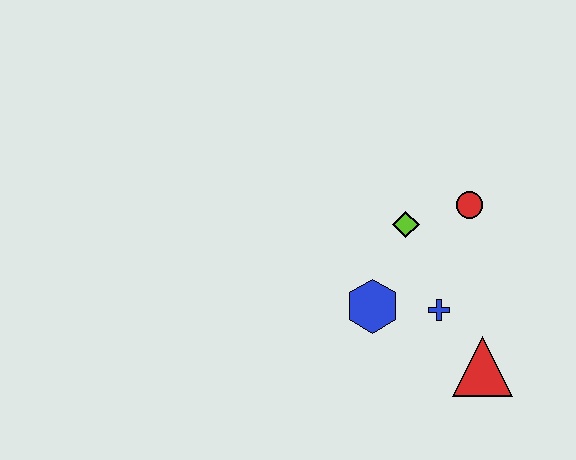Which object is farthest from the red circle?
The red triangle is farthest from the red circle.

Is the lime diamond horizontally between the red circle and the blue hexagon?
Yes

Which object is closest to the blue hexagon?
The blue cross is closest to the blue hexagon.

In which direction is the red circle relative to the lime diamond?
The red circle is to the right of the lime diamond.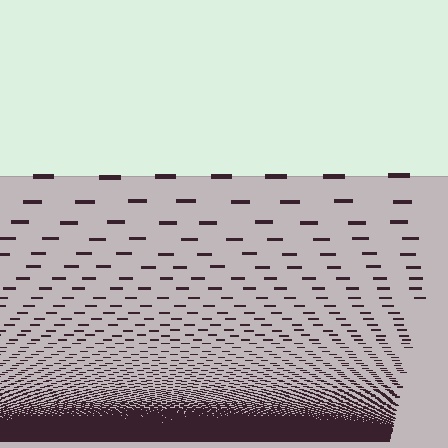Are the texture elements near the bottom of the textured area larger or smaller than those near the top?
Smaller. The gradient is inverted — elements near the bottom are smaller and denser.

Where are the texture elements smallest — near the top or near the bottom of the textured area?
Near the bottom.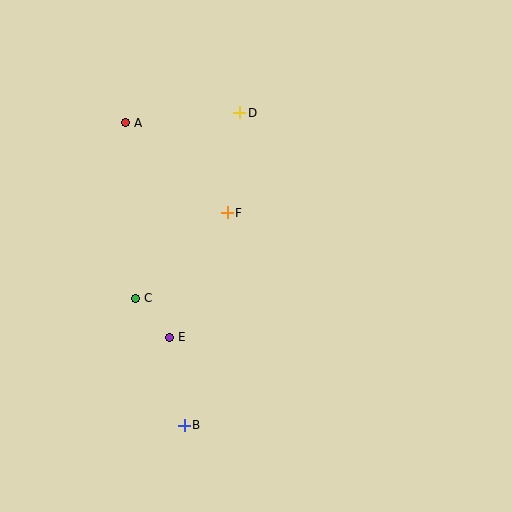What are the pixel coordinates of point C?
Point C is at (135, 299).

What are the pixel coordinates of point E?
Point E is at (169, 337).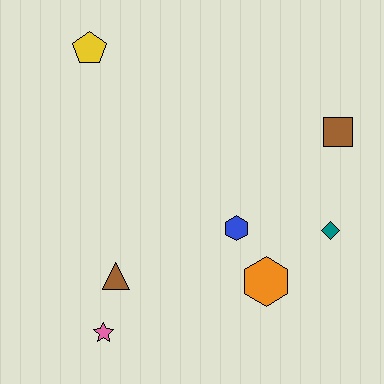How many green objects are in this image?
There are no green objects.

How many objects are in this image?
There are 7 objects.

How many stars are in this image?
There is 1 star.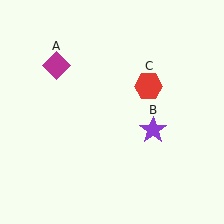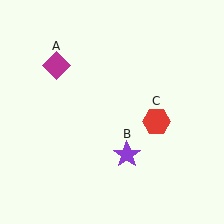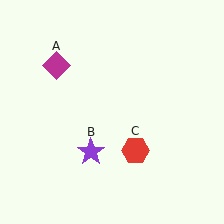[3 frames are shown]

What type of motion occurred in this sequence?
The purple star (object B), red hexagon (object C) rotated clockwise around the center of the scene.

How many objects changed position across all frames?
2 objects changed position: purple star (object B), red hexagon (object C).